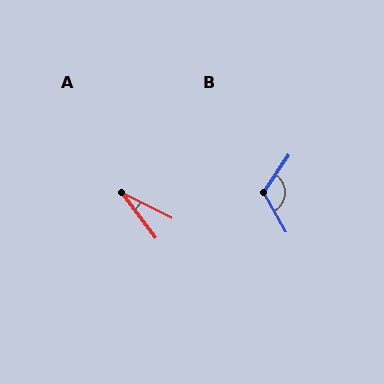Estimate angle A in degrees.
Approximately 26 degrees.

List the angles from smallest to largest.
A (26°), B (116°).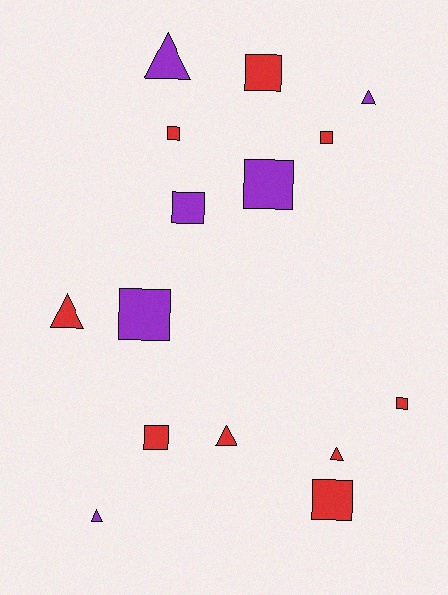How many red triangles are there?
There are 3 red triangles.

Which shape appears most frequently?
Square, with 9 objects.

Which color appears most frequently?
Red, with 9 objects.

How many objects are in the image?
There are 15 objects.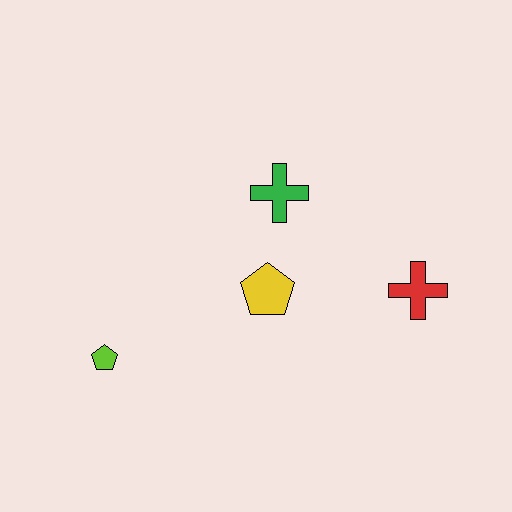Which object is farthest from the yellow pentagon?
The lime pentagon is farthest from the yellow pentagon.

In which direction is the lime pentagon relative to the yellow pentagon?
The lime pentagon is to the left of the yellow pentagon.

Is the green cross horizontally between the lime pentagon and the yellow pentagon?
No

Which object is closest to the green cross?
The yellow pentagon is closest to the green cross.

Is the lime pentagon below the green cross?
Yes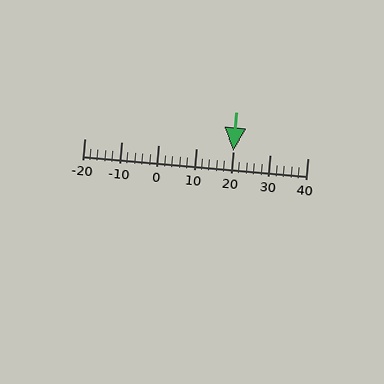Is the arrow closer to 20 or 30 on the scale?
The arrow is closer to 20.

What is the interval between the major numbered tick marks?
The major tick marks are spaced 10 units apart.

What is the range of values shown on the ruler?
The ruler shows values from -20 to 40.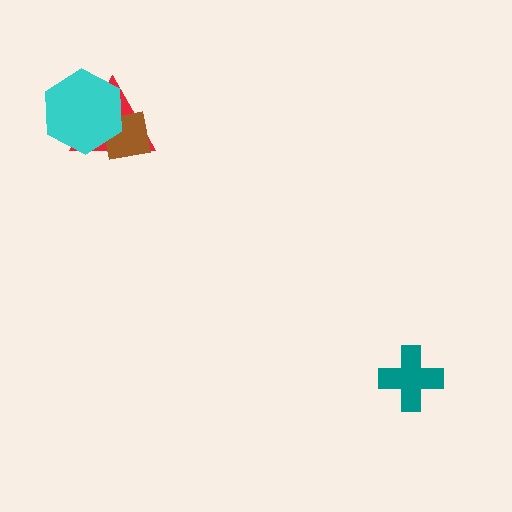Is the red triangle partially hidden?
Yes, it is partially covered by another shape.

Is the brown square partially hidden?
Yes, it is partially covered by another shape.